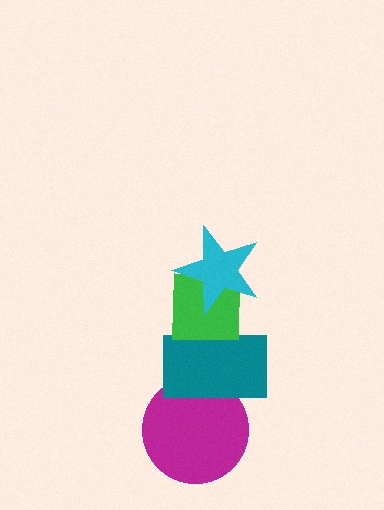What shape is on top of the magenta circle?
The teal rectangle is on top of the magenta circle.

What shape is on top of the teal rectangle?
The green square is on top of the teal rectangle.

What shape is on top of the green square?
The cyan star is on top of the green square.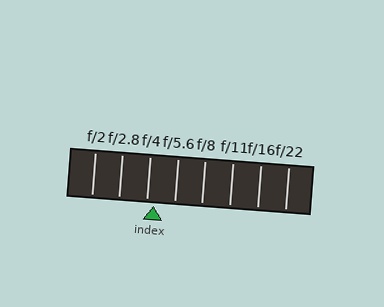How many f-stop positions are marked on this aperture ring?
There are 8 f-stop positions marked.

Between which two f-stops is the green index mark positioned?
The index mark is between f/4 and f/5.6.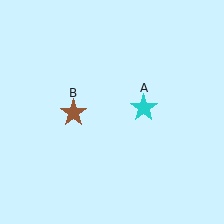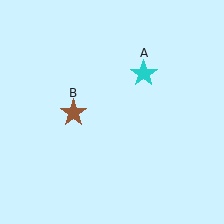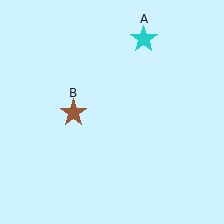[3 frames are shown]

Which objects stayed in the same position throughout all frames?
Brown star (object B) remained stationary.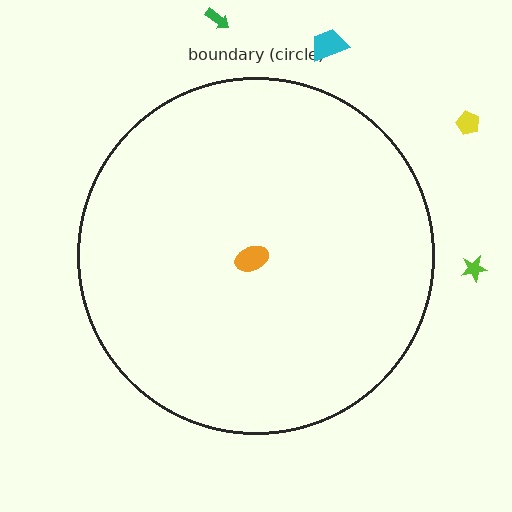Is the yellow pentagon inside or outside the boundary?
Outside.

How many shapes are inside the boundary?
1 inside, 4 outside.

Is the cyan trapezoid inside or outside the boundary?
Outside.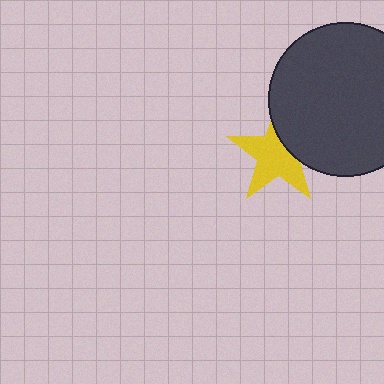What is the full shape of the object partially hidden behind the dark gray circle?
The partially hidden object is a yellow star.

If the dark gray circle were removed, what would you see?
You would see the complete yellow star.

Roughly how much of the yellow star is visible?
Most of it is visible (roughly 69%).